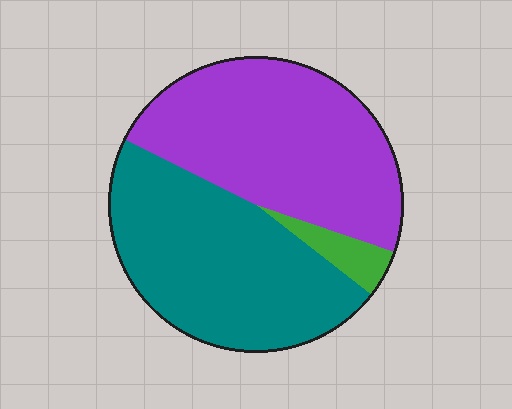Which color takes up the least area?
Green, at roughly 5%.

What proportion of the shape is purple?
Purple covers around 50% of the shape.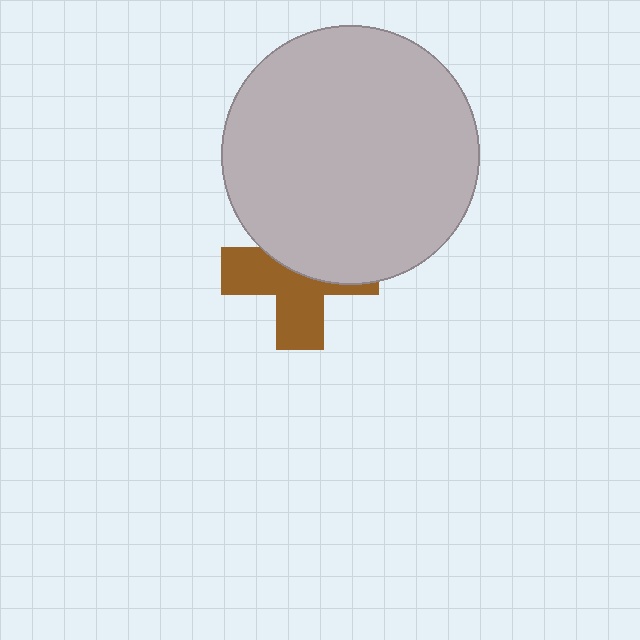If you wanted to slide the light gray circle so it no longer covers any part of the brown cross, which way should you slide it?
Slide it up — that is the most direct way to separate the two shapes.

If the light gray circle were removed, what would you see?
You would see the complete brown cross.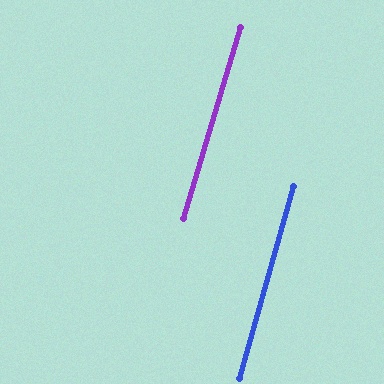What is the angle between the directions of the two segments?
Approximately 1 degree.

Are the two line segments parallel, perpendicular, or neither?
Parallel — their directions differ by only 0.9°.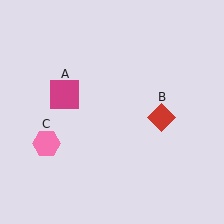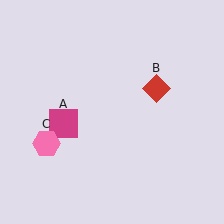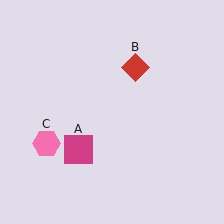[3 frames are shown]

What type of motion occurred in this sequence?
The magenta square (object A), red diamond (object B) rotated counterclockwise around the center of the scene.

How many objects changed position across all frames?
2 objects changed position: magenta square (object A), red diamond (object B).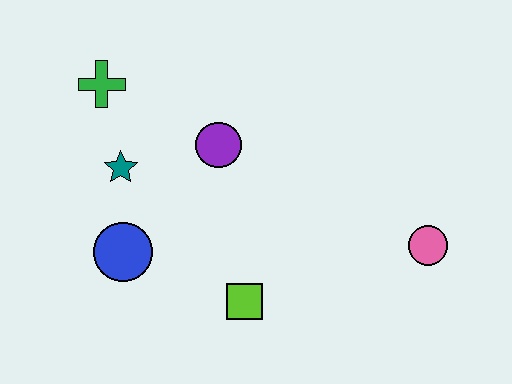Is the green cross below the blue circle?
No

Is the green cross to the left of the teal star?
Yes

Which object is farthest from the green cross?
The pink circle is farthest from the green cross.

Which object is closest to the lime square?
The blue circle is closest to the lime square.